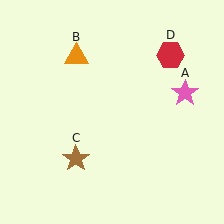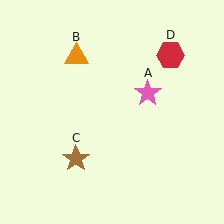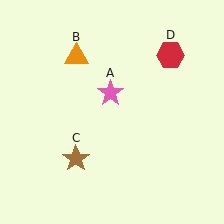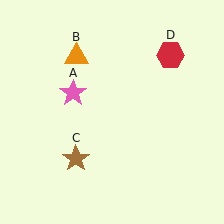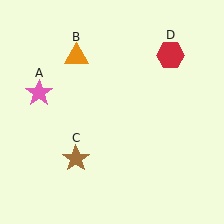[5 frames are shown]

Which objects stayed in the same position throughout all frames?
Orange triangle (object B) and brown star (object C) and red hexagon (object D) remained stationary.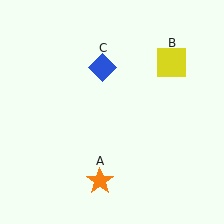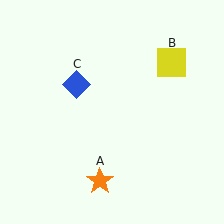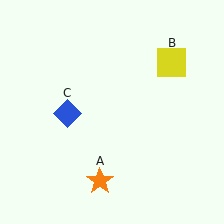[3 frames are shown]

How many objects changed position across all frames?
1 object changed position: blue diamond (object C).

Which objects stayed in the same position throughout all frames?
Orange star (object A) and yellow square (object B) remained stationary.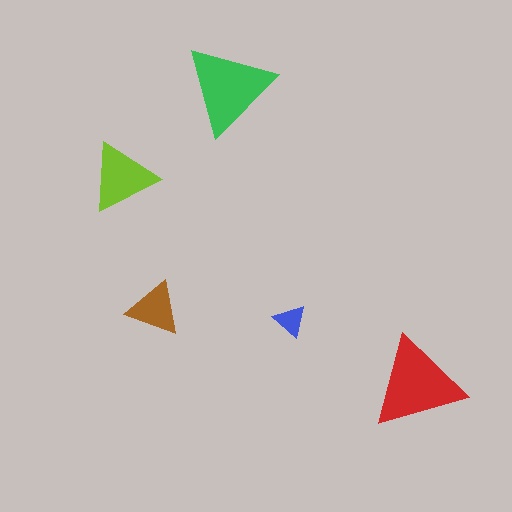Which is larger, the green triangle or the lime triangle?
The green one.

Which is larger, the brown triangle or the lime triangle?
The lime one.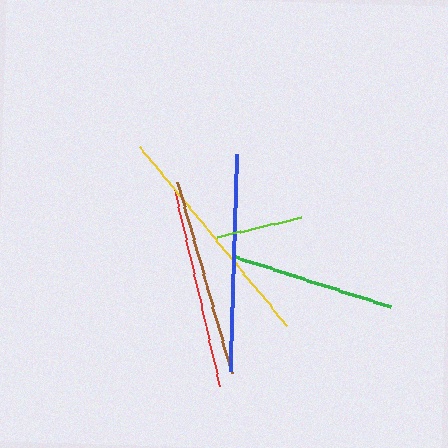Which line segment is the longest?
The yellow line is the longest at approximately 231 pixels.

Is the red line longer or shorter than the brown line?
The red line is longer than the brown line.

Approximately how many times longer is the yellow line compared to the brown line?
The yellow line is approximately 1.2 times the length of the brown line.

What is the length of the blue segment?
The blue segment is approximately 217 pixels long.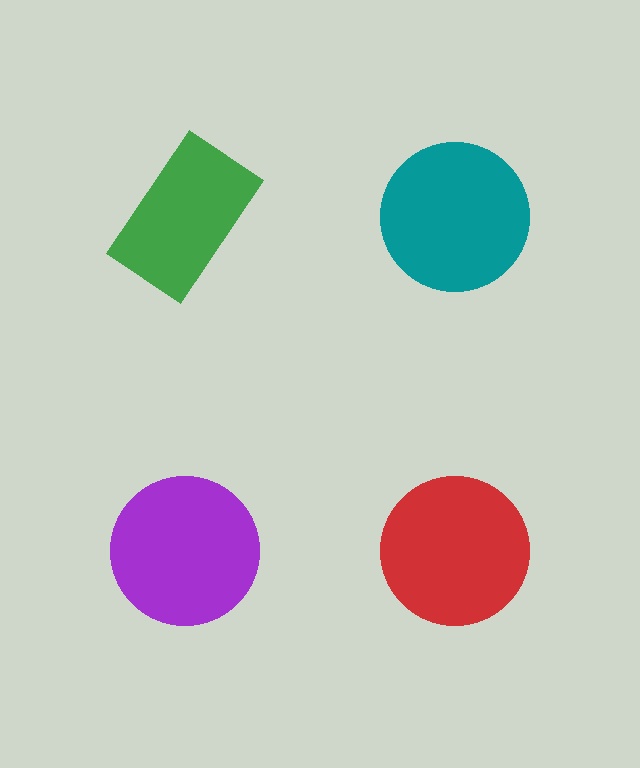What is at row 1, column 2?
A teal circle.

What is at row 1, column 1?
A green rectangle.